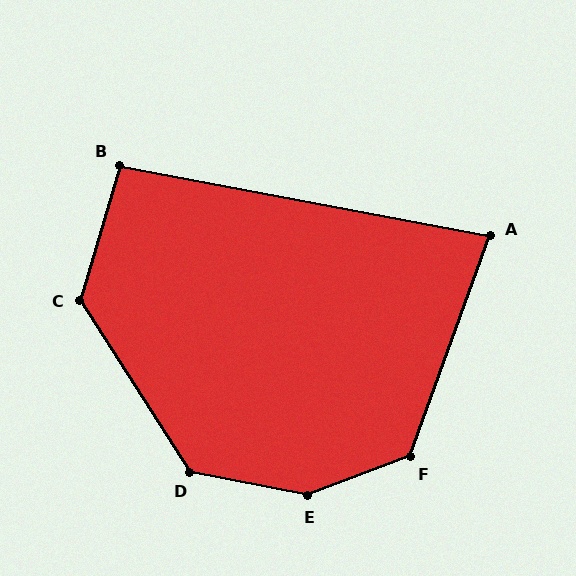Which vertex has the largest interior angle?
E, at approximately 148 degrees.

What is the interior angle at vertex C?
Approximately 131 degrees (obtuse).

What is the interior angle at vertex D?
Approximately 134 degrees (obtuse).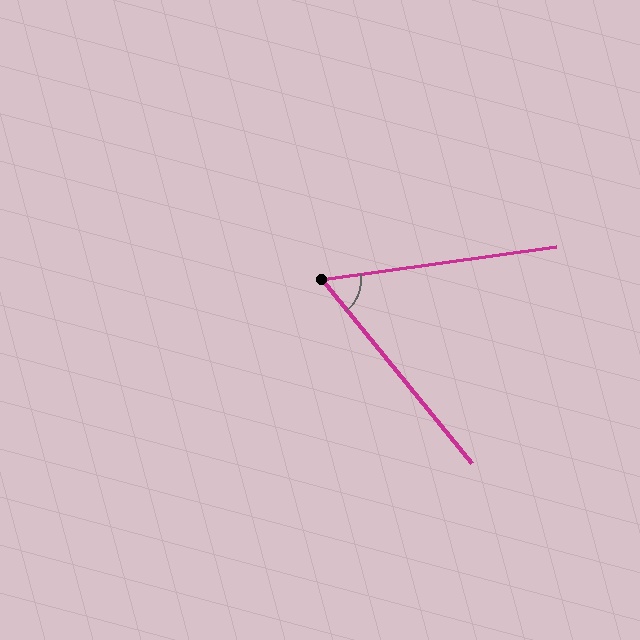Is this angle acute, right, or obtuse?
It is acute.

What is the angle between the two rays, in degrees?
Approximately 59 degrees.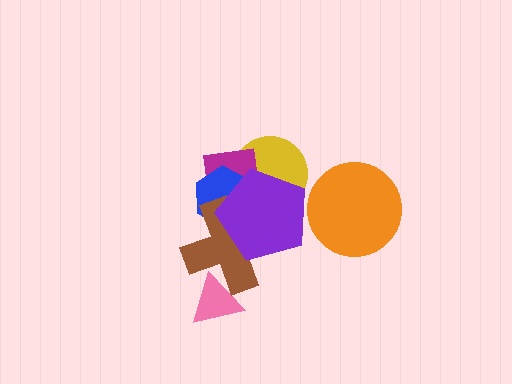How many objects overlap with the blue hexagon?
4 objects overlap with the blue hexagon.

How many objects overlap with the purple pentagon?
4 objects overlap with the purple pentagon.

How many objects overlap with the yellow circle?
3 objects overlap with the yellow circle.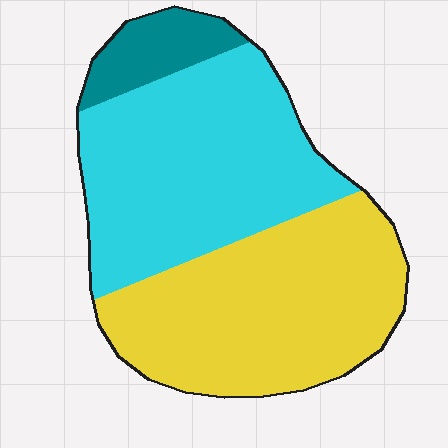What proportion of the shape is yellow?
Yellow covers about 45% of the shape.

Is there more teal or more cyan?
Cyan.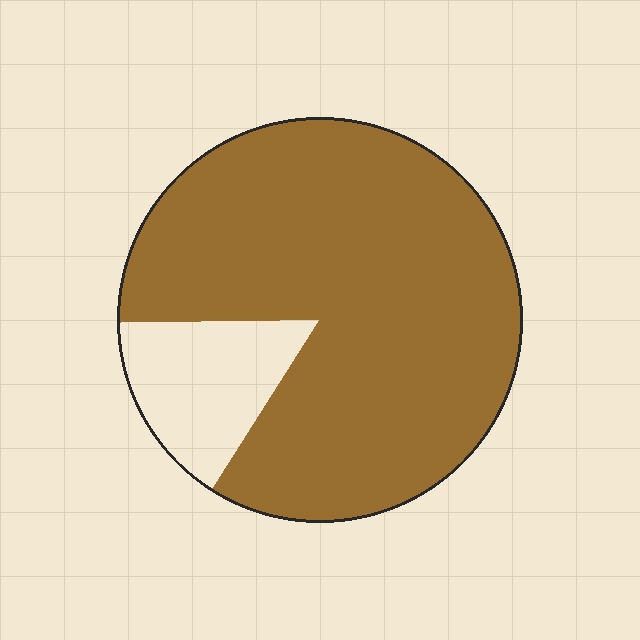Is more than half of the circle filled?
Yes.